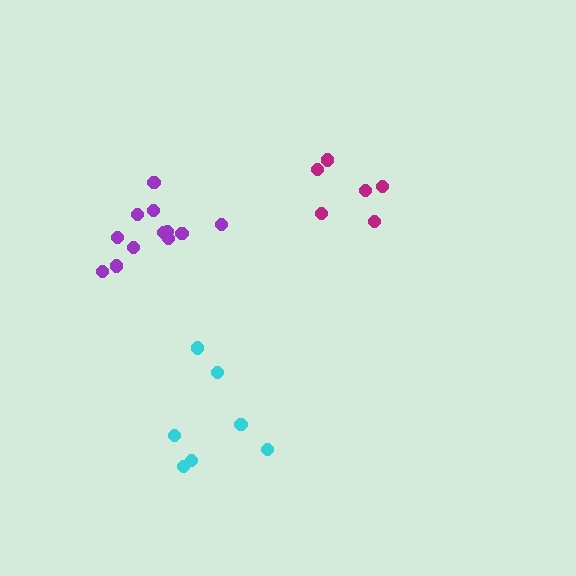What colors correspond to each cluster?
The clusters are colored: purple, magenta, cyan.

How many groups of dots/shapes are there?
There are 3 groups.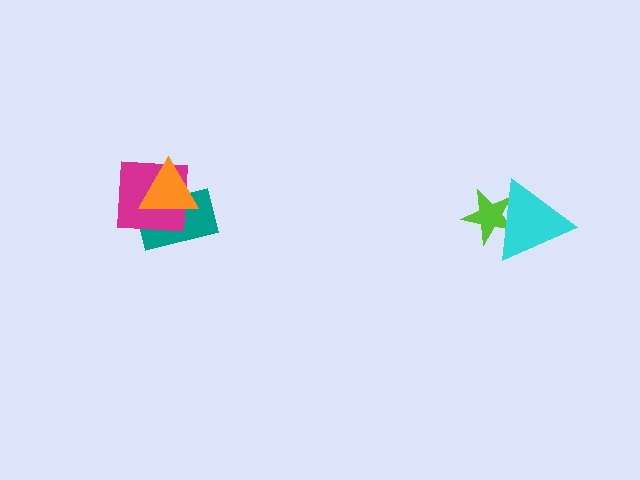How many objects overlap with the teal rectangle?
2 objects overlap with the teal rectangle.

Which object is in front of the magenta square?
The orange triangle is in front of the magenta square.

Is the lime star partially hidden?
Yes, it is partially covered by another shape.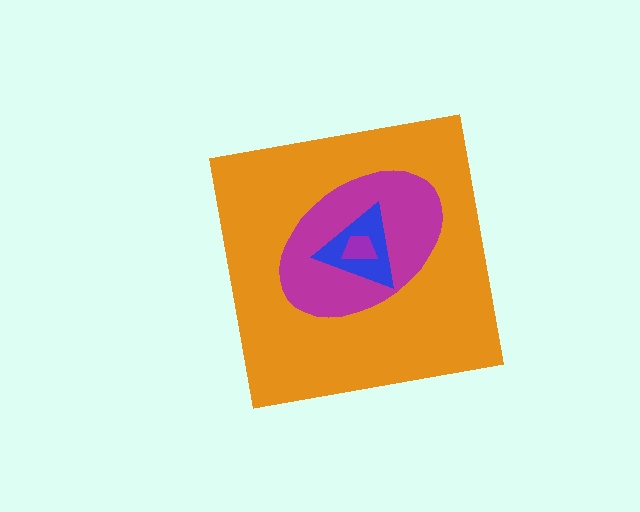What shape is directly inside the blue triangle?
The purple trapezoid.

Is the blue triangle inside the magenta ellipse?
Yes.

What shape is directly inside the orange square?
The magenta ellipse.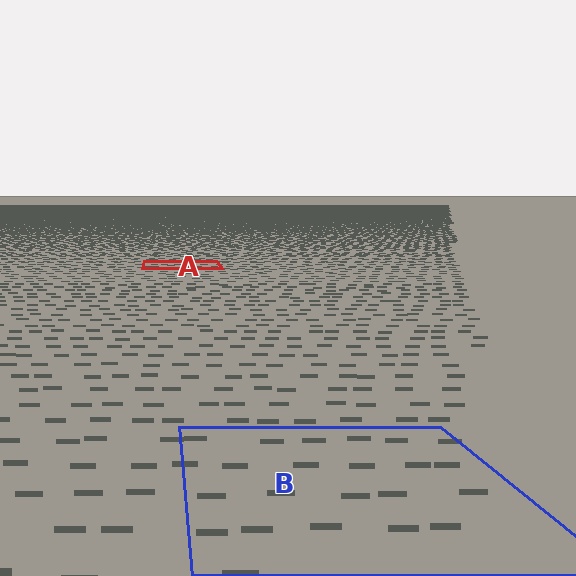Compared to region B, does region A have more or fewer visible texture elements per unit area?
Region A has more texture elements per unit area — they are packed more densely because it is farther away.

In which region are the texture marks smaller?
The texture marks are smaller in region A, because it is farther away.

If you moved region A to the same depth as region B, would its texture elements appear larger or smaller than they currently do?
They would appear larger. At a closer depth, the same texture elements are projected at a bigger on-screen size.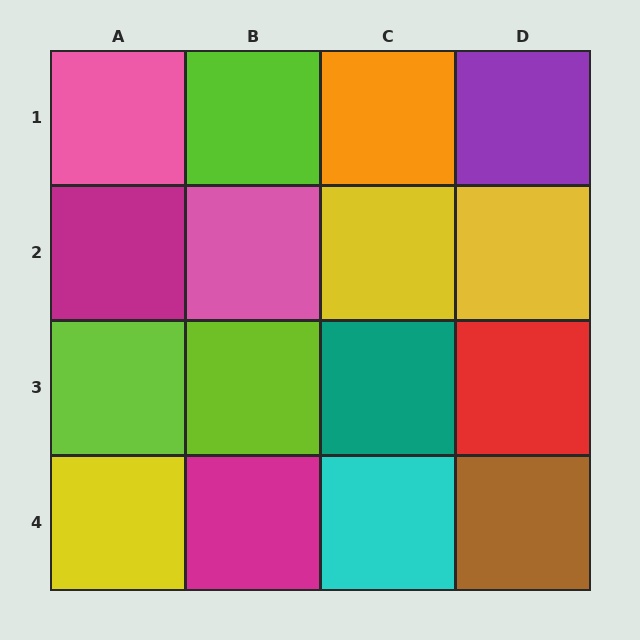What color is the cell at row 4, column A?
Yellow.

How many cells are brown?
1 cell is brown.